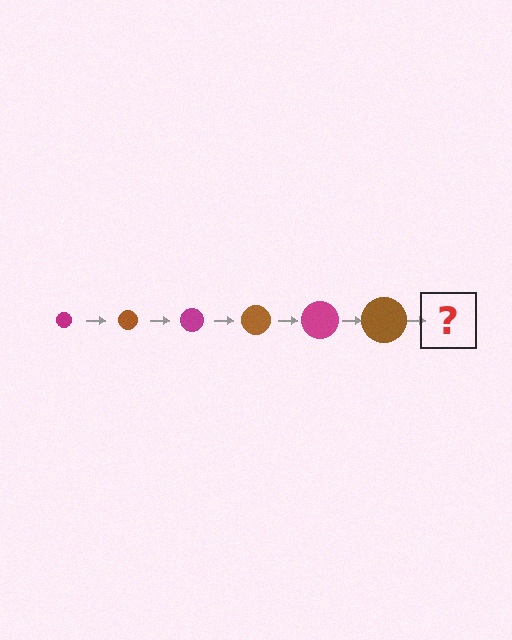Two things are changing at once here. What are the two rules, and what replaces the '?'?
The two rules are that the circle grows larger each step and the color cycles through magenta and brown. The '?' should be a magenta circle, larger than the previous one.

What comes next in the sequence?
The next element should be a magenta circle, larger than the previous one.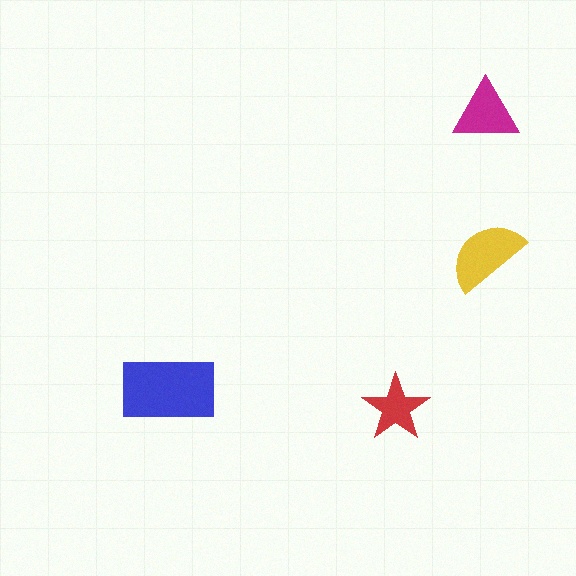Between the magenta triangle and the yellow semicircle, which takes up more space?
The yellow semicircle.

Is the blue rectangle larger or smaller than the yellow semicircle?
Larger.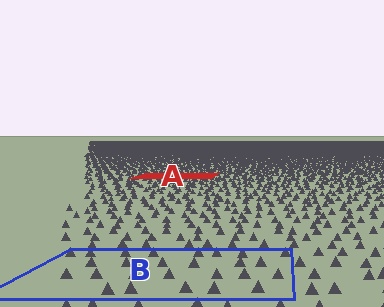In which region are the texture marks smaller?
The texture marks are smaller in region A, because it is farther away.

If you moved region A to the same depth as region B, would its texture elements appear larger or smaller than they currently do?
They would appear larger. At a closer depth, the same texture elements are projected at a bigger on-screen size.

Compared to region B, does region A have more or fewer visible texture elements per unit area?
Region A has more texture elements per unit area — they are packed more densely because it is farther away.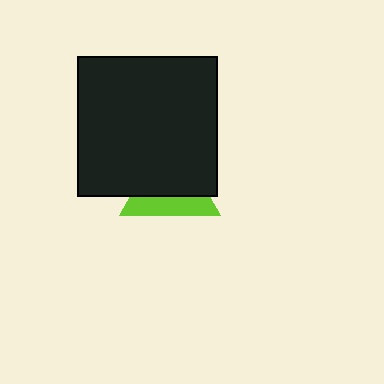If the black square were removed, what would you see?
You would see the complete lime triangle.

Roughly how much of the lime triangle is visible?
A small part of it is visible (roughly 36%).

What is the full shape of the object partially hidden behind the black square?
The partially hidden object is a lime triangle.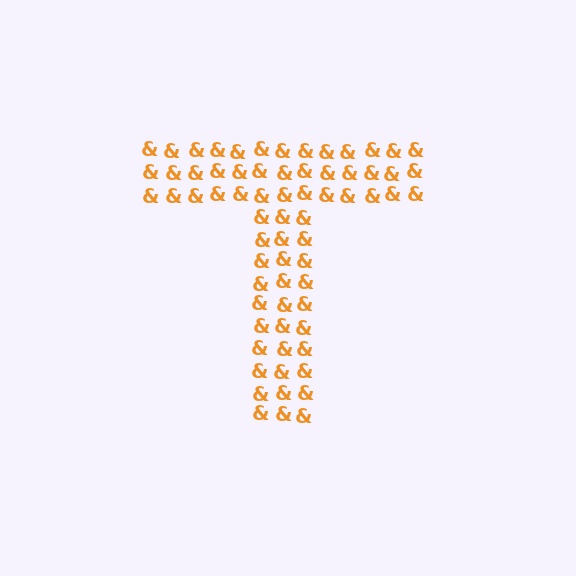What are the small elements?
The small elements are ampersands.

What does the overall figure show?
The overall figure shows the letter T.